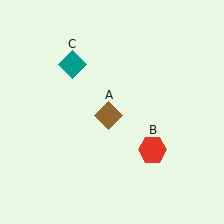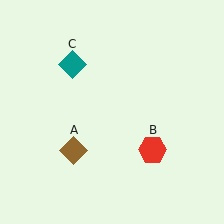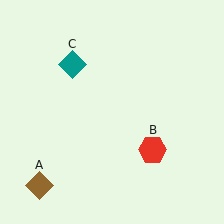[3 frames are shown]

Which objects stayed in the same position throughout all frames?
Red hexagon (object B) and teal diamond (object C) remained stationary.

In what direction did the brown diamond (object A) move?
The brown diamond (object A) moved down and to the left.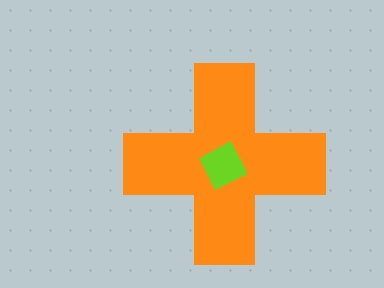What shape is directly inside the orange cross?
The lime diamond.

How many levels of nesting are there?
2.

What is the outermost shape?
The orange cross.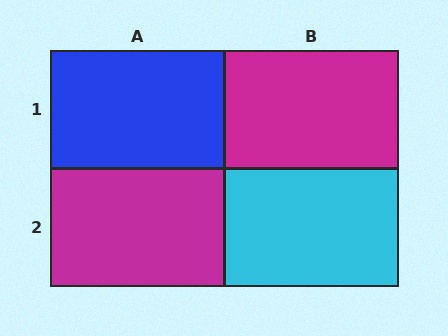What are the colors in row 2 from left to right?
Magenta, cyan.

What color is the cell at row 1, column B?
Magenta.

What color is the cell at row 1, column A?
Blue.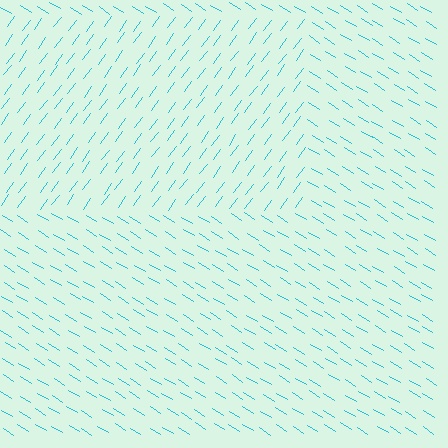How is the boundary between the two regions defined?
The boundary is defined purely by a change in line orientation (approximately 86 degrees difference). All lines are the same color and thickness.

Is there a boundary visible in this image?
Yes, there is a texture boundary formed by a change in line orientation.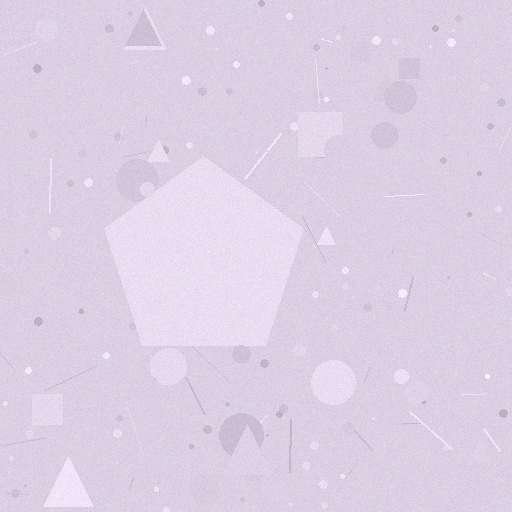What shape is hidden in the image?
A pentagon is hidden in the image.